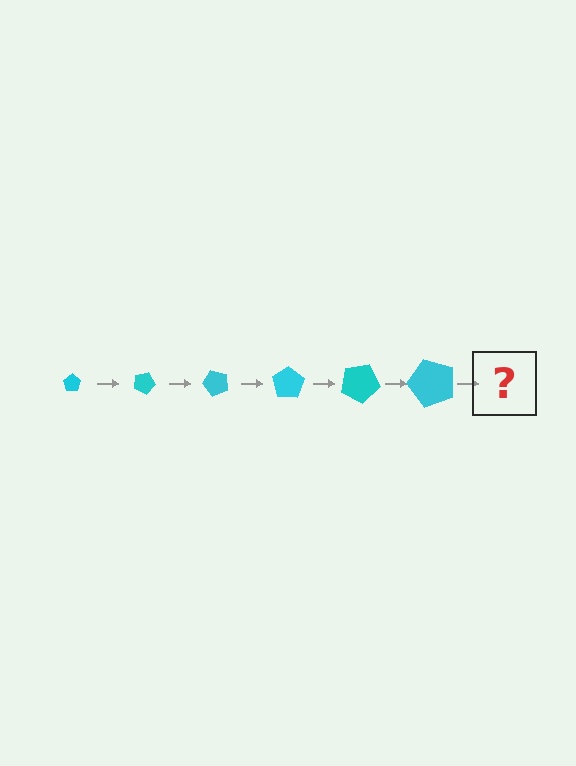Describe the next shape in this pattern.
It should be a pentagon, larger than the previous one and rotated 150 degrees from the start.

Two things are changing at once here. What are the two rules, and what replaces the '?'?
The two rules are that the pentagon grows larger each step and it rotates 25 degrees each step. The '?' should be a pentagon, larger than the previous one and rotated 150 degrees from the start.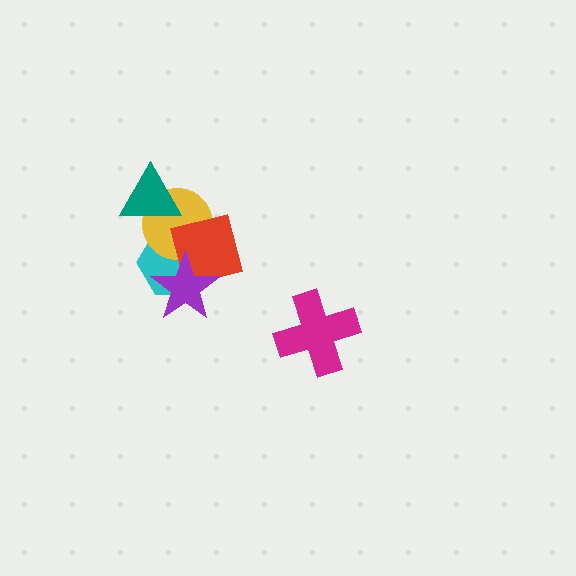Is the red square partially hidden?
Yes, it is partially covered by another shape.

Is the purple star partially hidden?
No, no other shape covers it.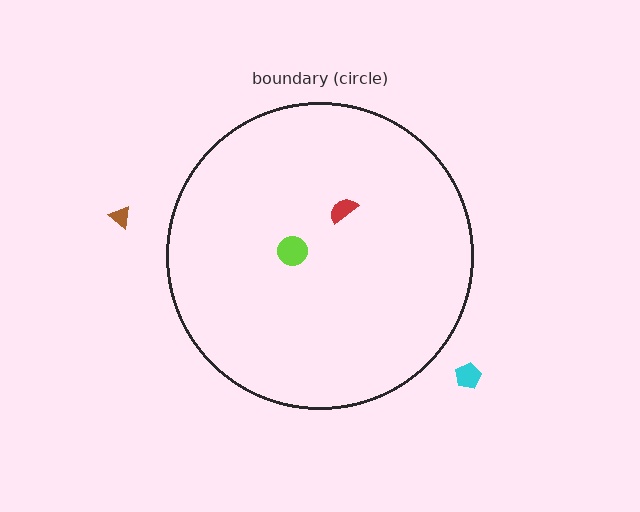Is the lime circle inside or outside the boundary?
Inside.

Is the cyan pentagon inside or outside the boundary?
Outside.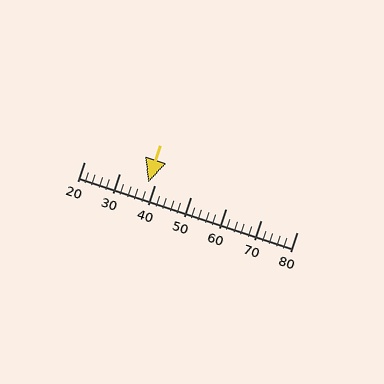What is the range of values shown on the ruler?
The ruler shows values from 20 to 80.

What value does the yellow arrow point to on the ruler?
The yellow arrow points to approximately 38.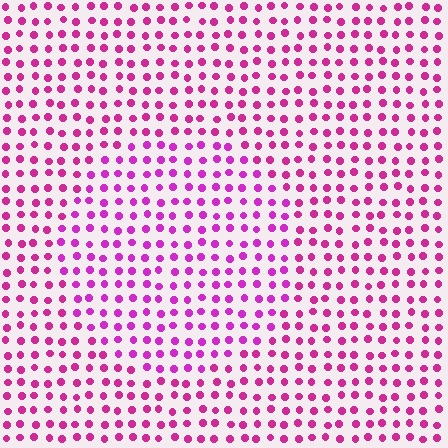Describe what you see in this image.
The image is filled with small magenta elements in a uniform arrangement. A circle-shaped region is visible where the elements are tinted to a slightly different hue, forming a subtle color boundary.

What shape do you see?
I see a circle.